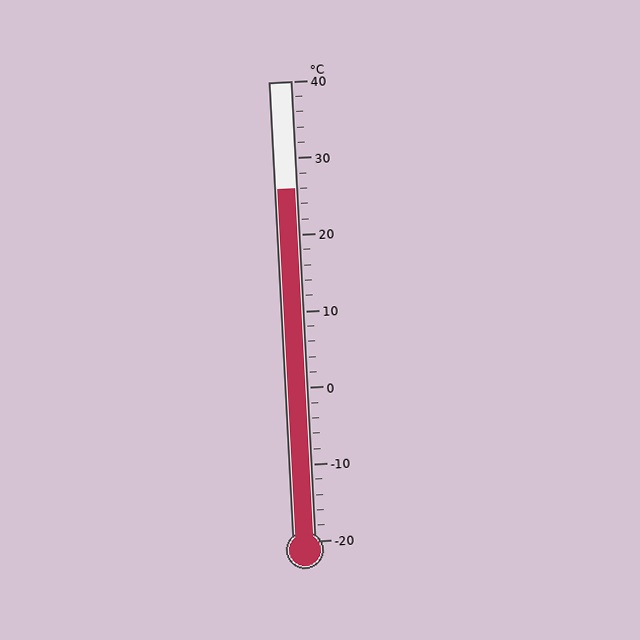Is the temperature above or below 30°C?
The temperature is below 30°C.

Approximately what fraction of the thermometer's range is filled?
The thermometer is filled to approximately 75% of its range.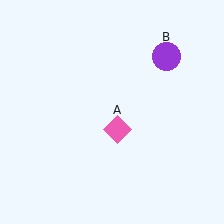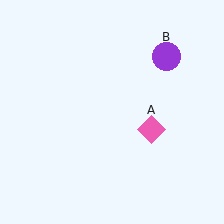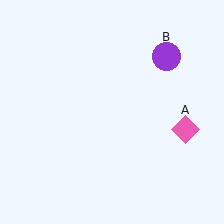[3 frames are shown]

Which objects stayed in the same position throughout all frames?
Purple circle (object B) remained stationary.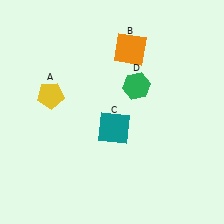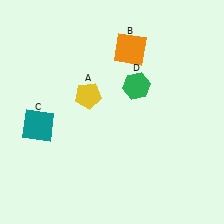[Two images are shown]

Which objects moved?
The objects that moved are: the yellow pentagon (A), the teal square (C).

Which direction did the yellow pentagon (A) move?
The yellow pentagon (A) moved right.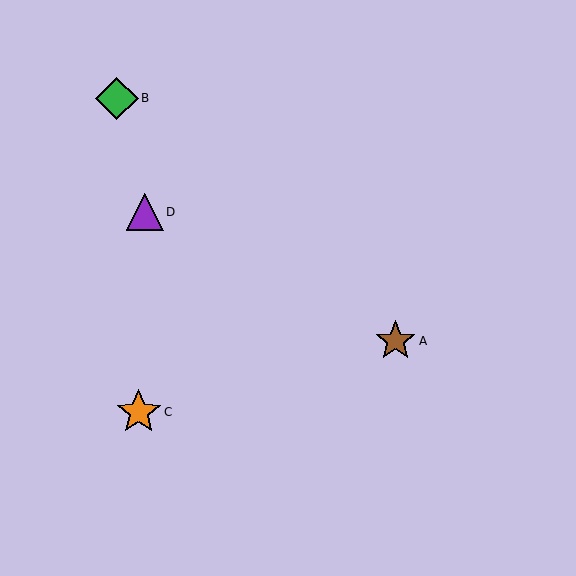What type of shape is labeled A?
Shape A is a brown star.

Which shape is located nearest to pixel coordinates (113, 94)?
The green diamond (labeled B) at (117, 98) is nearest to that location.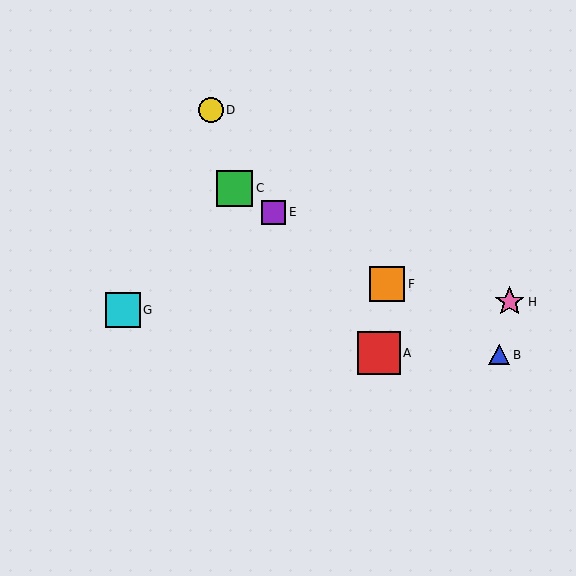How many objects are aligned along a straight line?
4 objects (B, C, E, F) are aligned along a straight line.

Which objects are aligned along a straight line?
Objects B, C, E, F are aligned along a straight line.